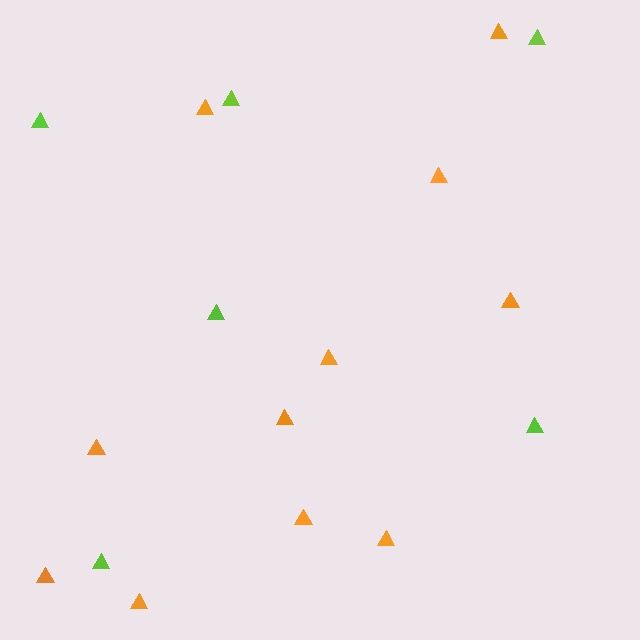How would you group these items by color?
There are 2 groups: one group of lime triangles (6) and one group of orange triangles (11).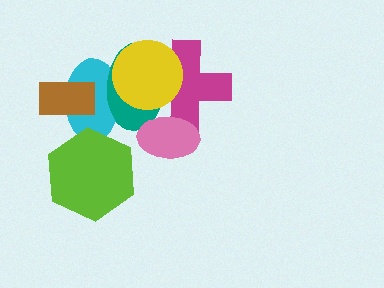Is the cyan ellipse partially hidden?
Yes, it is partially covered by another shape.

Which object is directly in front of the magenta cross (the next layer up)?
The yellow circle is directly in front of the magenta cross.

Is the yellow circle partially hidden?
No, no other shape covers it.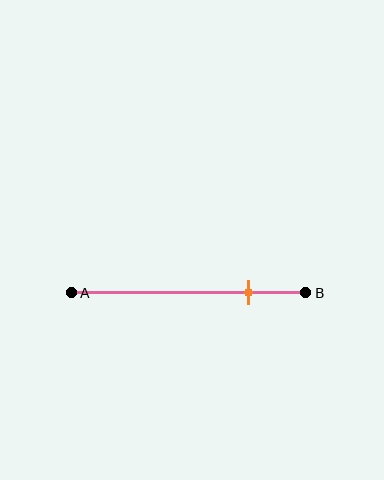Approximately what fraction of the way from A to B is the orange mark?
The orange mark is approximately 75% of the way from A to B.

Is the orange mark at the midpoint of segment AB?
No, the mark is at about 75% from A, not at the 50% midpoint.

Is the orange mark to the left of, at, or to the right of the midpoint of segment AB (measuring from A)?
The orange mark is to the right of the midpoint of segment AB.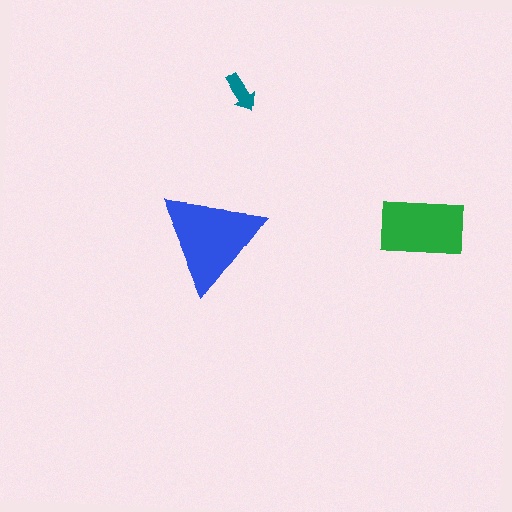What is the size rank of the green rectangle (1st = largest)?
2nd.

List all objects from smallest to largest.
The teal arrow, the green rectangle, the blue triangle.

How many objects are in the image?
There are 3 objects in the image.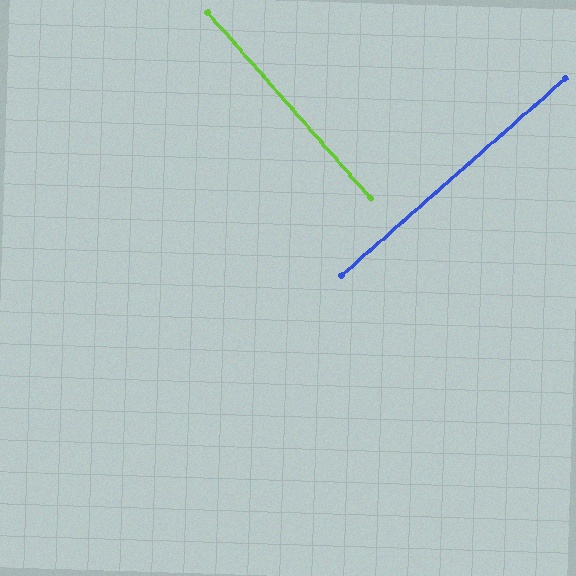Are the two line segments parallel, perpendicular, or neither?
Perpendicular — they meet at approximately 90°.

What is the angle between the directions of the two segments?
Approximately 90 degrees.